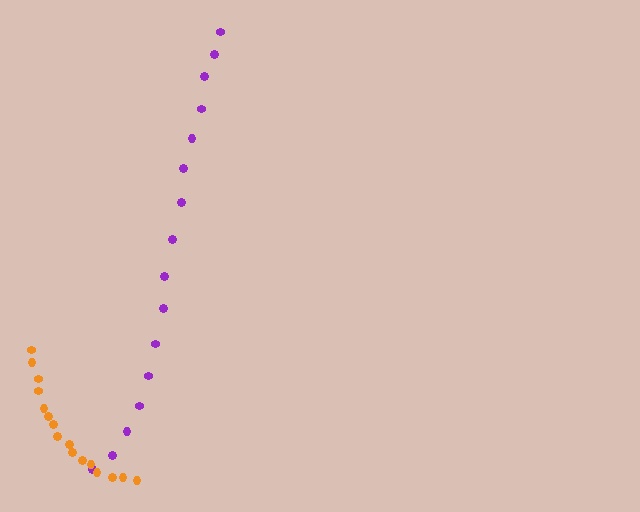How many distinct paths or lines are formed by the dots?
There are 2 distinct paths.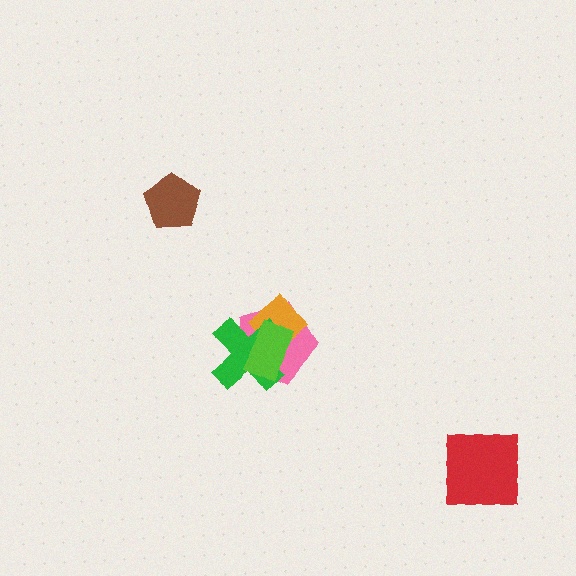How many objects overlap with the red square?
0 objects overlap with the red square.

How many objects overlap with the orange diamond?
3 objects overlap with the orange diamond.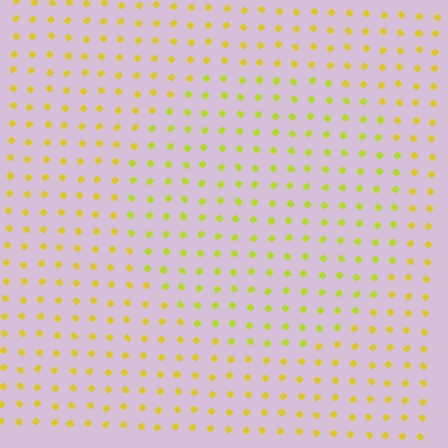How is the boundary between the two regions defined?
The boundary is defined purely by a slight shift in hue (about 23 degrees). Spacing, size, and orientation are identical on both sides.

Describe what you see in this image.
The image is filled with small yellow elements in a uniform arrangement. A circle-shaped region is visible where the elements are tinted to a slightly different hue, forming a subtle color boundary.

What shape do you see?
I see a circle.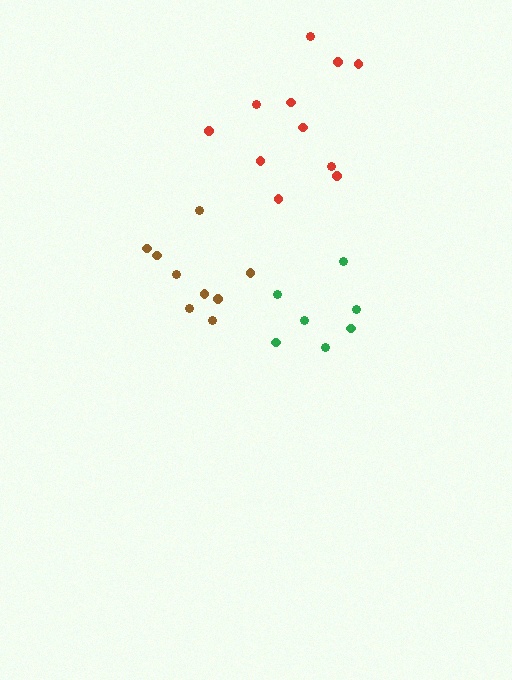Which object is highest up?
The red cluster is topmost.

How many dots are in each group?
Group 1: 7 dots, Group 2: 11 dots, Group 3: 9 dots (27 total).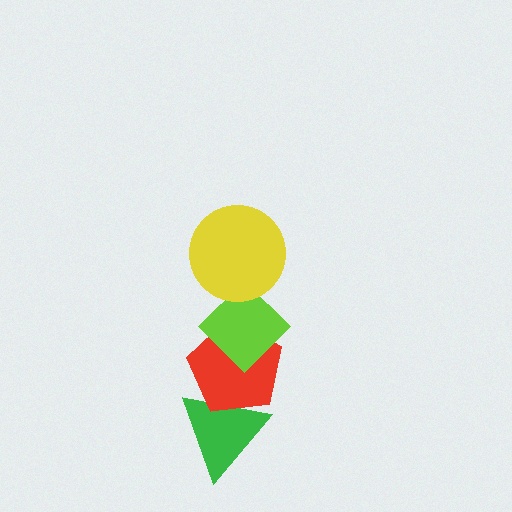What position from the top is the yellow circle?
The yellow circle is 1st from the top.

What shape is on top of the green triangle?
The red pentagon is on top of the green triangle.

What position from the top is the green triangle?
The green triangle is 4th from the top.